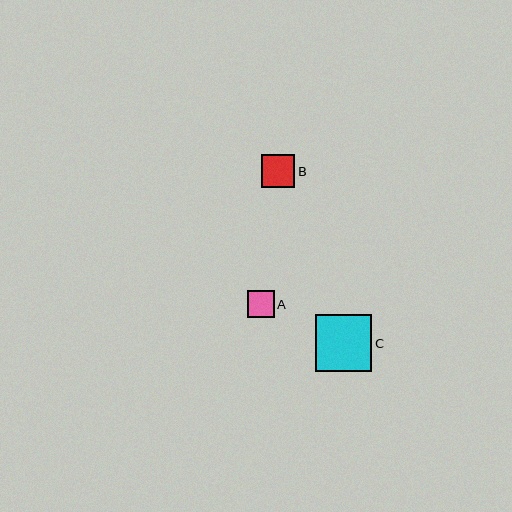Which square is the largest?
Square C is the largest with a size of approximately 57 pixels.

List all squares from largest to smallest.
From largest to smallest: C, B, A.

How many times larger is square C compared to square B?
Square C is approximately 1.7 times the size of square B.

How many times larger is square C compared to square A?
Square C is approximately 2.1 times the size of square A.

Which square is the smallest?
Square A is the smallest with a size of approximately 27 pixels.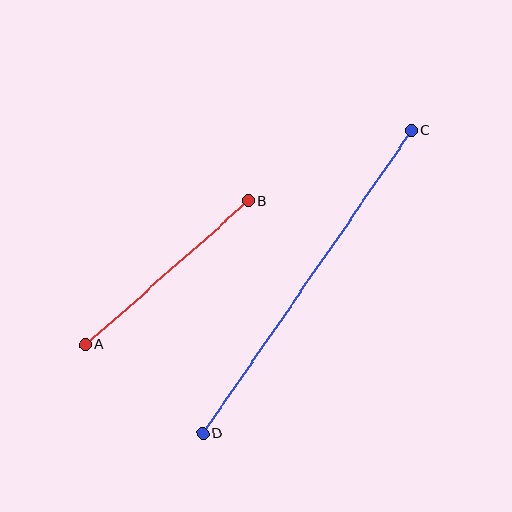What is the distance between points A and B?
The distance is approximately 218 pixels.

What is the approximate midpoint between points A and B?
The midpoint is at approximately (167, 273) pixels.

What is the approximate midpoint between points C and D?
The midpoint is at approximately (307, 281) pixels.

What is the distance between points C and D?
The distance is approximately 368 pixels.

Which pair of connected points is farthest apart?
Points C and D are farthest apart.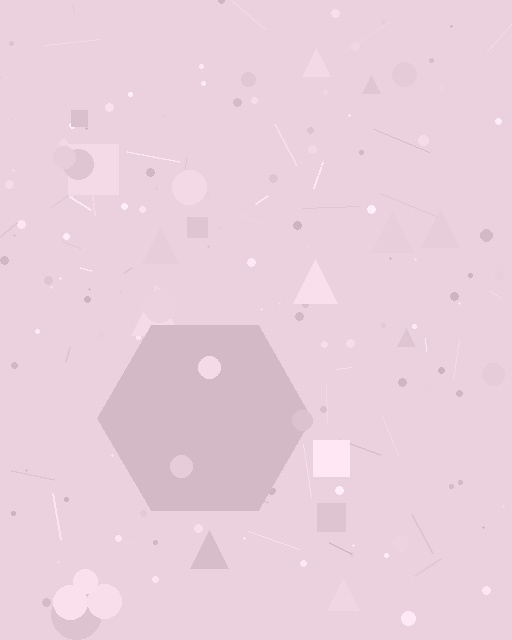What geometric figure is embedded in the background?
A hexagon is embedded in the background.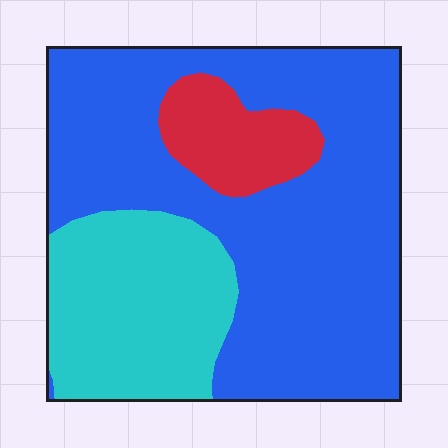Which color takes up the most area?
Blue, at roughly 65%.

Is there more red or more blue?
Blue.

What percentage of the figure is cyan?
Cyan covers 26% of the figure.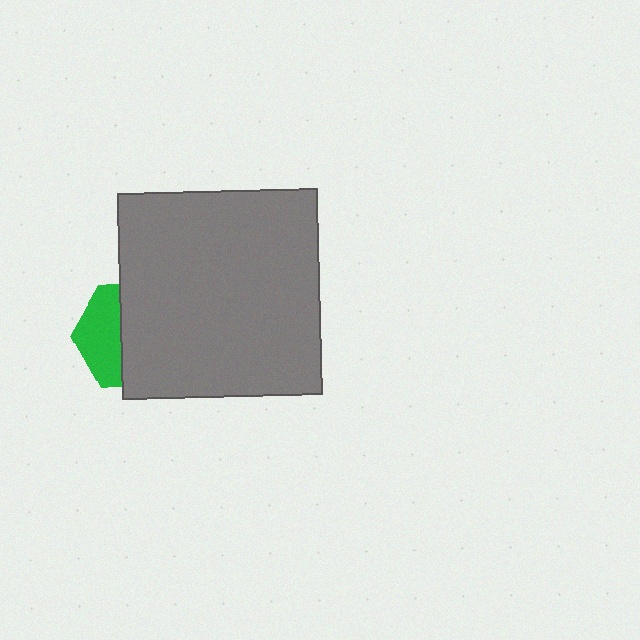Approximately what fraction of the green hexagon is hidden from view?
Roughly 61% of the green hexagon is hidden behind the gray rectangle.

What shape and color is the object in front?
The object in front is a gray rectangle.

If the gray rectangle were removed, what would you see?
You would see the complete green hexagon.